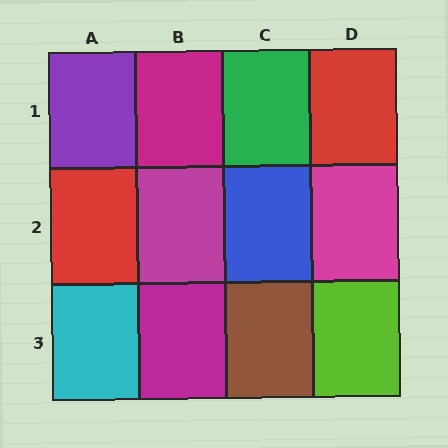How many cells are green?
1 cell is green.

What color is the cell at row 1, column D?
Red.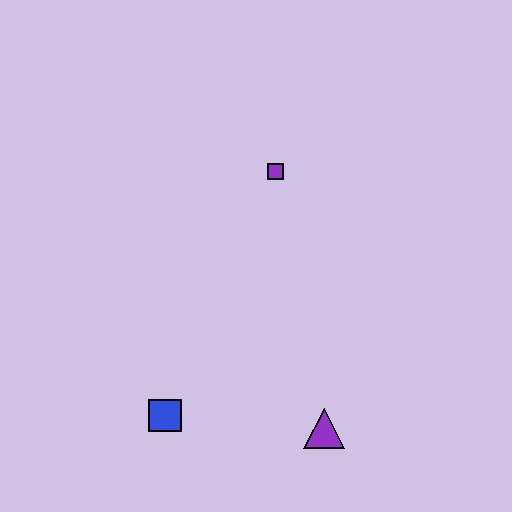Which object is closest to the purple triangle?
The blue square is closest to the purple triangle.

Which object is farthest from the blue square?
The purple square is farthest from the blue square.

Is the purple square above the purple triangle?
Yes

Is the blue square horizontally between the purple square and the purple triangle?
No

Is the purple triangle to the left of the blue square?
No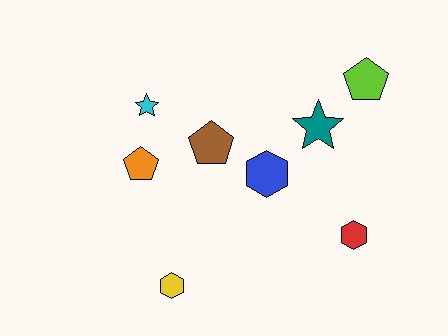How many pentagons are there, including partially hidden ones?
There are 3 pentagons.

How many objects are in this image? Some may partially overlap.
There are 8 objects.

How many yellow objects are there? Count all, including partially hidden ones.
There is 1 yellow object.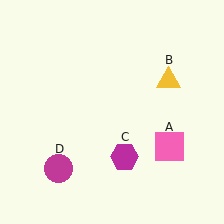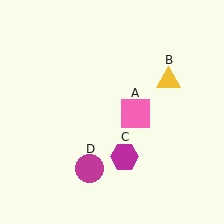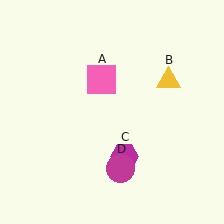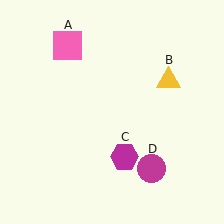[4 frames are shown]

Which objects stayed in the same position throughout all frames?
Yellow triangle (object B) and magenta hexagon (object C) remained stationary.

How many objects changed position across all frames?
2 objects changed position: pink square (object A), magenta circle (object D).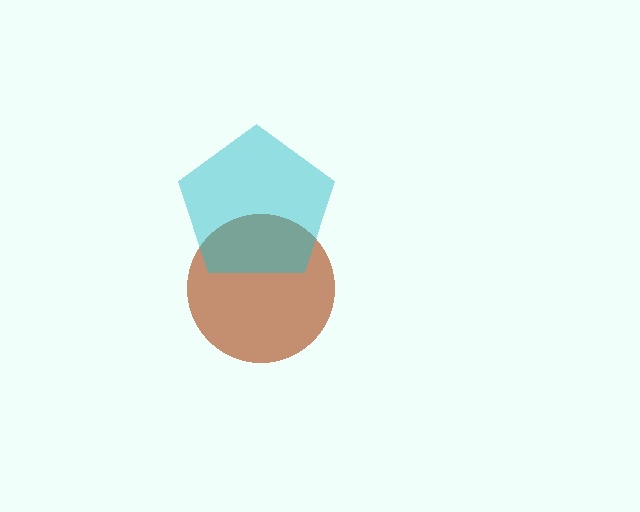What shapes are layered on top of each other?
The layered shapes are: a brown circle, a cyan pentagon.